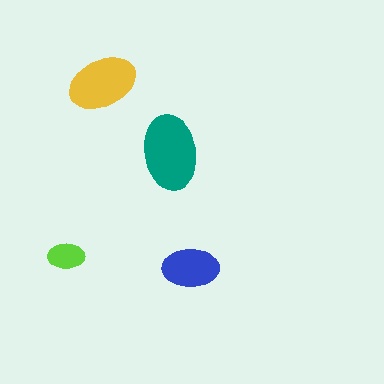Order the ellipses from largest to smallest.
the teal one, the yellow one, the blue one, the lime one.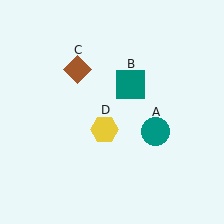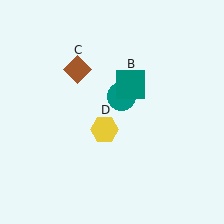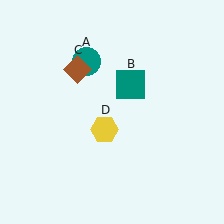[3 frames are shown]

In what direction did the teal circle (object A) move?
The teal circle (object A) moved up and to the left.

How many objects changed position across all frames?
1 object changed position: teal circle (object A).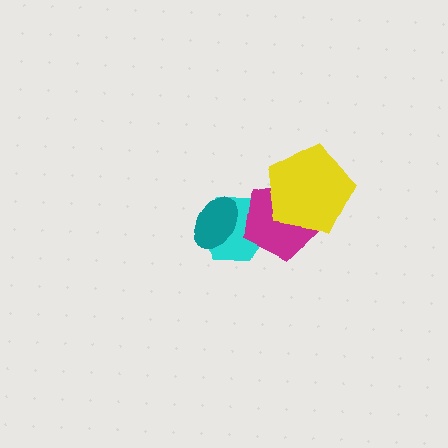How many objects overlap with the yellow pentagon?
1 object overlaps with the yellow pentagon.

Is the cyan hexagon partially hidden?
Yes, it is partially covered by another shape.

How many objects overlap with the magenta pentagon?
2 objects overlap with the magenta pentagon.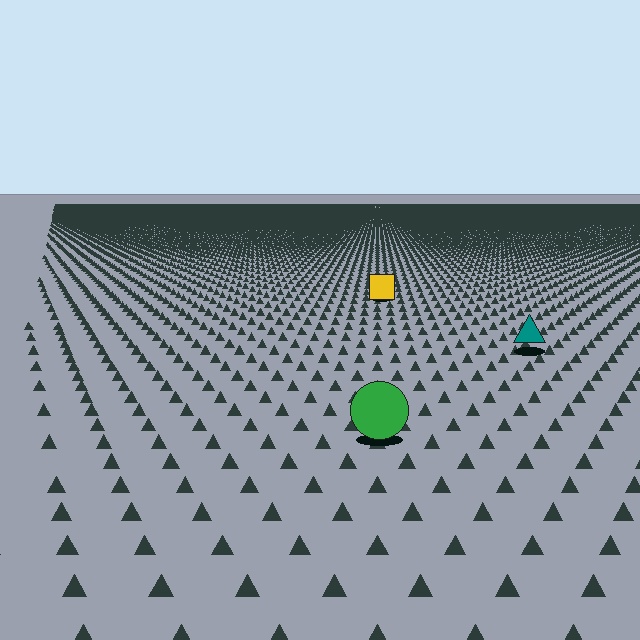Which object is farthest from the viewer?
The yellow square is farthest from the viewer. It appears smaller and the ground texture around it is denser.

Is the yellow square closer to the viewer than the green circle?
No. The green circle is closer — you can tell from the texture gradient: the ground texture is coarser near it.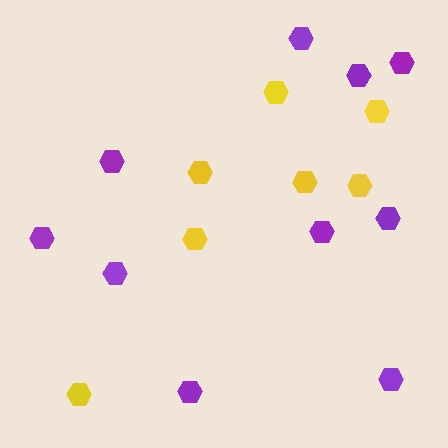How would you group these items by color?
There are 2 groups: one group of yellow hexagons (7) and one group of purple hexagons (10).